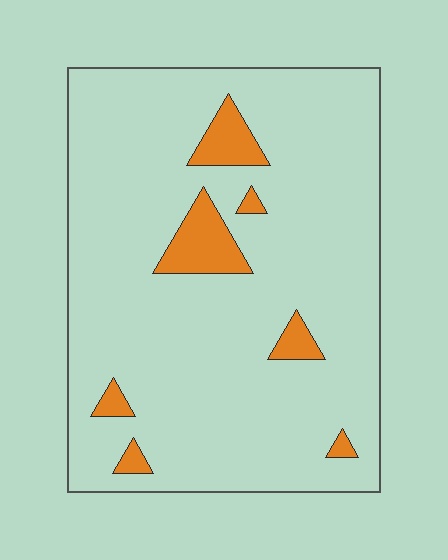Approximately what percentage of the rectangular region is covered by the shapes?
Approximately 10%.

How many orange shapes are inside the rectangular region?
7.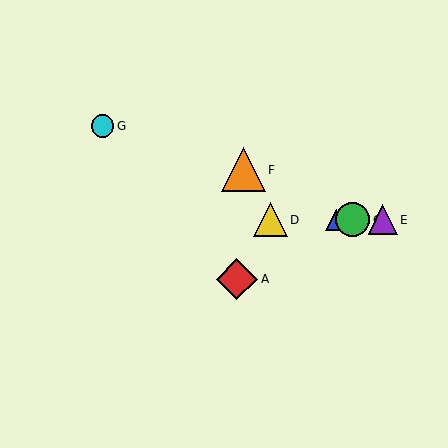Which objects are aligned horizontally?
Objects B, C, D, E are aligned horizontally.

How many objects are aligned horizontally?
4 objects (B, C, D, E) are aligned horizontally.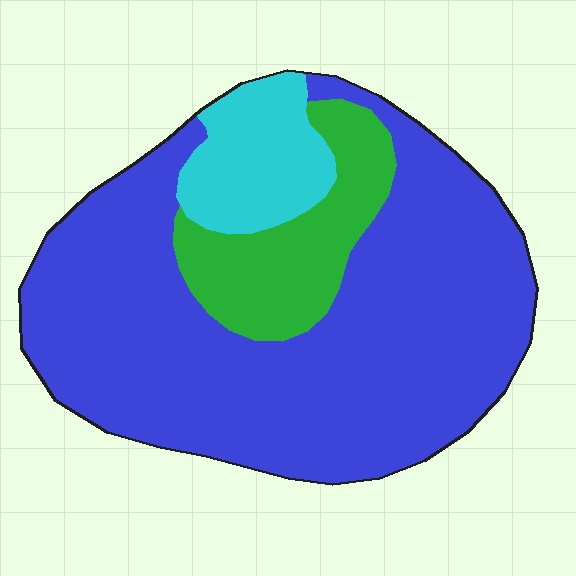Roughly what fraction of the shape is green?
Green covers 16% of the shape.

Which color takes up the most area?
Blue, at roughly 70%.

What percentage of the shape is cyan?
Cyan covers about 10% of the shape.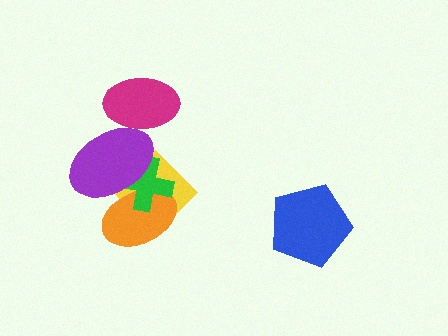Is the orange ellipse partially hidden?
Yes, it is partially covered by another shape.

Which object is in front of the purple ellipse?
The magenta ellipse is in front of the purple ellipse.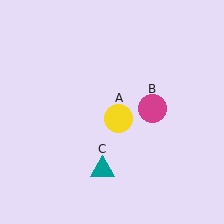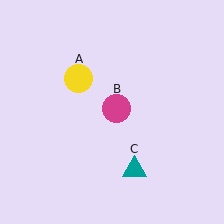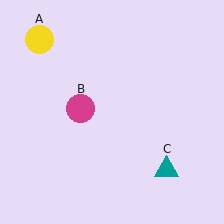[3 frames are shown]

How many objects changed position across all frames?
3 objects changed position: yellow circle (object A), magenta circle (object B), teal triangle (object C).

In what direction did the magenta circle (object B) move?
The magenta circle (object B) moved left.